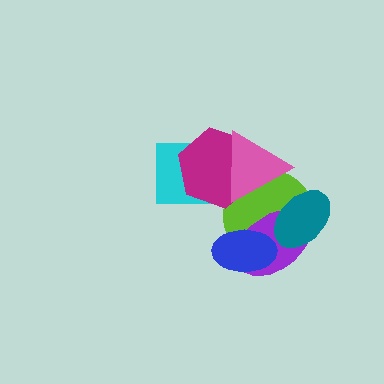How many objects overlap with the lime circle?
5 objects overlap with the lime circle.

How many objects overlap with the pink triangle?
2 objects overlap with the pink triangle.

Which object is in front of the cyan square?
The magenta hexagon is in front of the cyan square.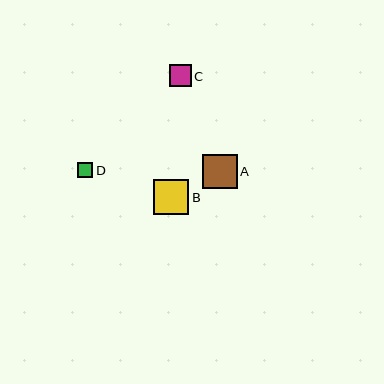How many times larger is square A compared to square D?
Square A is approximately 2.2 times the size of square D.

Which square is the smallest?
Square D is the smallest with a size of approximately 15 pixels.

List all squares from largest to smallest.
From largest to smallest: B, A, C, D.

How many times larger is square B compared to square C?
Square B is approximately 1.6 times the size of square C.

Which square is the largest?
Square B is the largest with a size of approximately 35 pixels.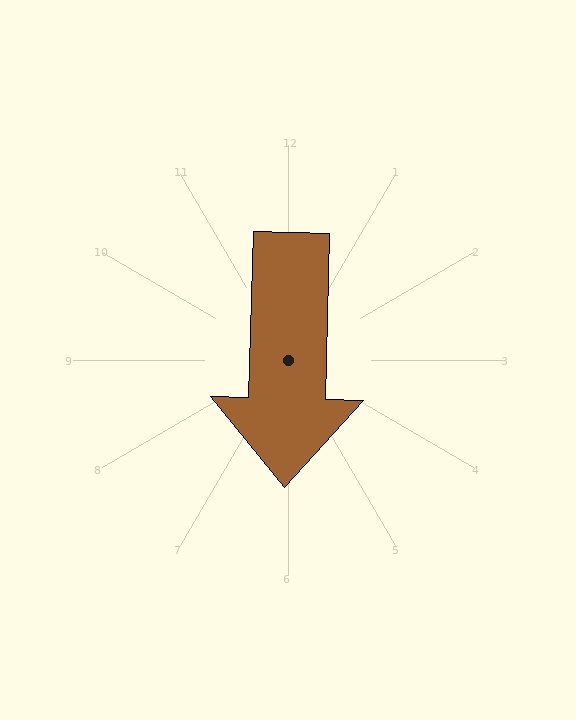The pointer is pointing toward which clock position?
Roughly 6 o'clock.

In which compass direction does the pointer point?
South.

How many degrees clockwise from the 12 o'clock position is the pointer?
Approximately 182 degrees.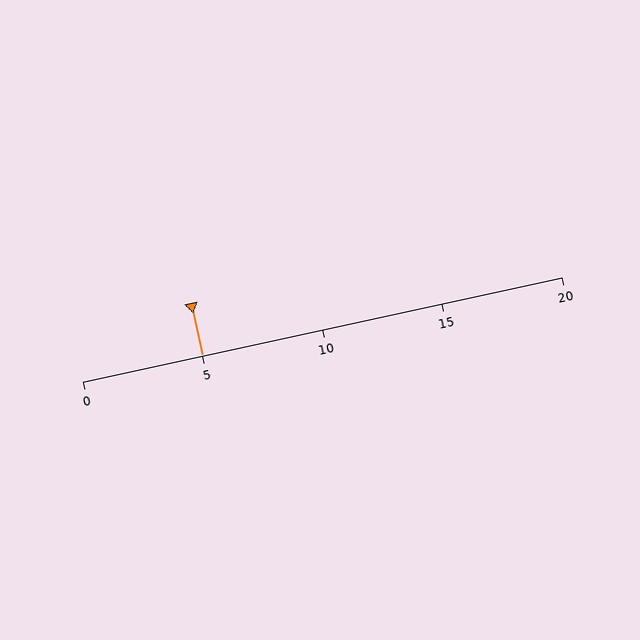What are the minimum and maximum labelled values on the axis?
The axis runs from 0 to 20.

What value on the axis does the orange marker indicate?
The marker indicates approximately 5.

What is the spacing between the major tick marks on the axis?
The major ticks are spaced 5 apart.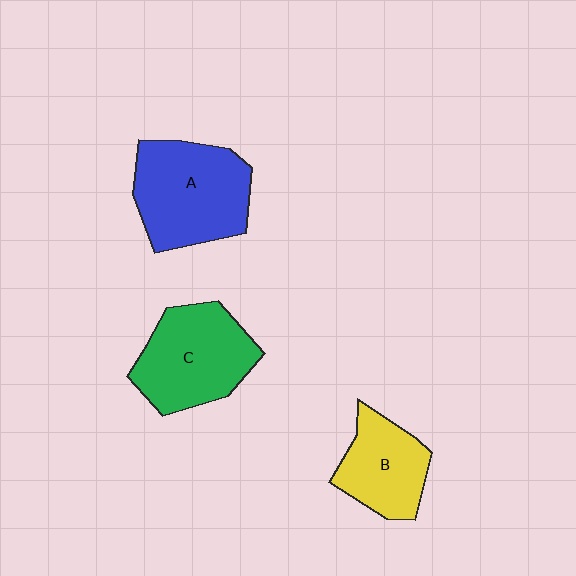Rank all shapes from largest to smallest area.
From largest to smallest: A (blue), C (green), B (yellow).